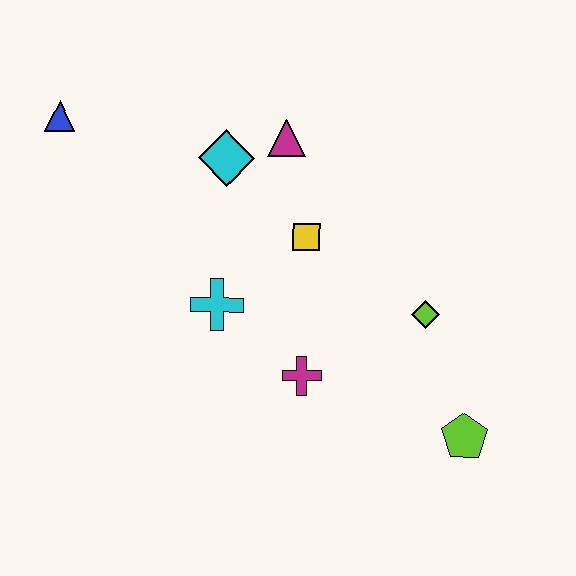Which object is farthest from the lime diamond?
The blue triangle is farthest from the lime diamond.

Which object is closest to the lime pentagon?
The lime diamond is closest to the lime pentagon.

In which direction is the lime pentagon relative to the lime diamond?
The lime pentagon is below the lime diamond.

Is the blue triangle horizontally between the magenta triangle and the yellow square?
No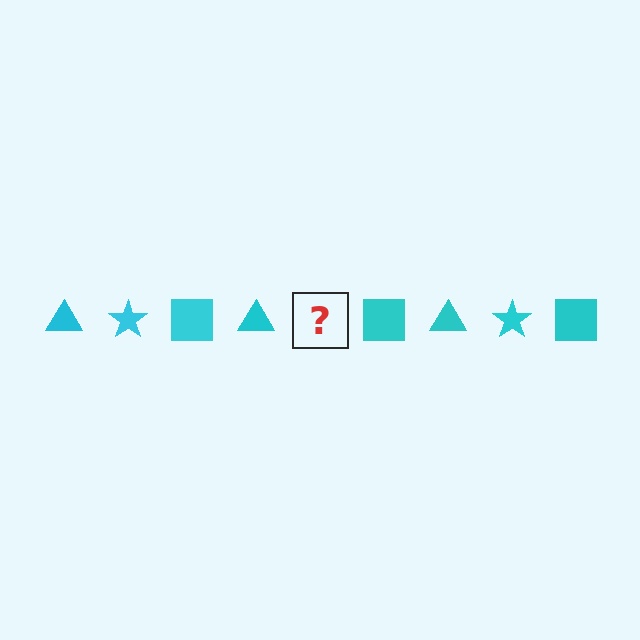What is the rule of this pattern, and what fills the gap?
The rule is that the pattern cycles through triangle, star, square shapes in cyan. The gap should be filled with a cyan star.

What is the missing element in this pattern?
The missing element is a cyan star.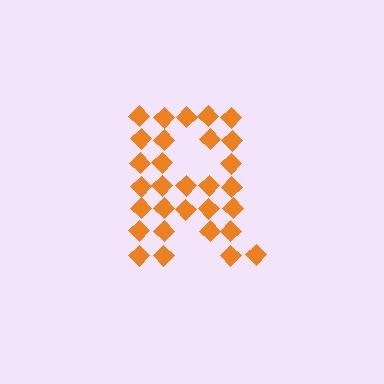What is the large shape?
The large shape is the letter R.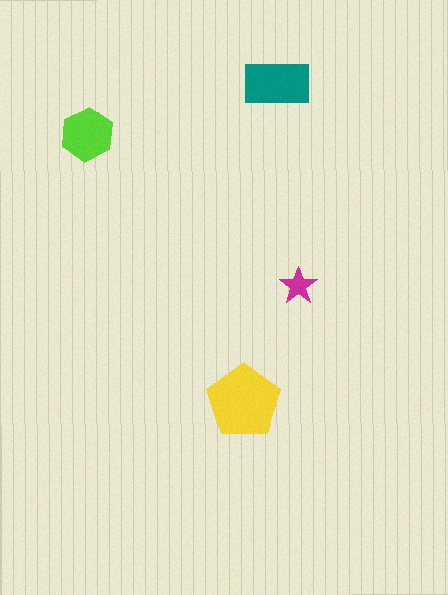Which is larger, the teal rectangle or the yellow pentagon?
The yellow pentagon.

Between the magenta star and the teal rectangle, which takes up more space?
The teal rectangle.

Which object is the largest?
The yellow pentagon.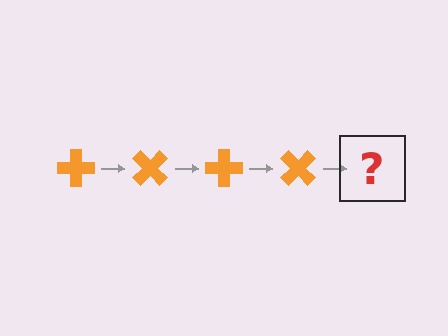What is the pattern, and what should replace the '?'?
The pattern is that the cross rotates 45 degrees each step. The '?' should be an orange cross rotated 180 degrees.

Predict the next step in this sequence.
The next step is an orange cross rotated 180 degrees.